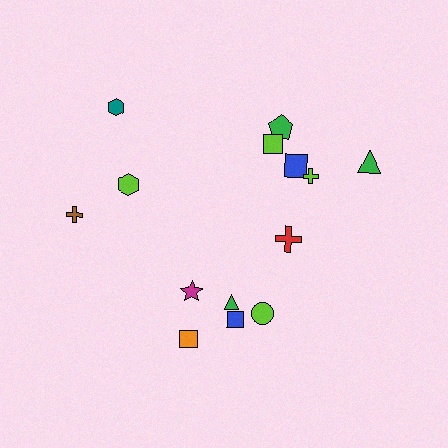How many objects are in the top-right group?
There are 6 objects.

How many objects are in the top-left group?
There are 3 objects.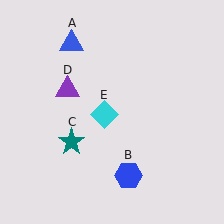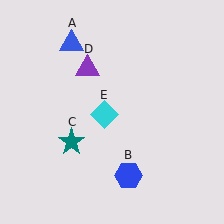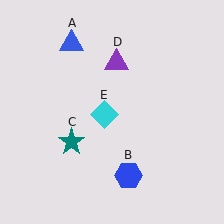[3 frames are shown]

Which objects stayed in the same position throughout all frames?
Blue triangle (object A) and blue hexagon (object B) and teal star (object C) and cyan diamond (object E) remained stationary.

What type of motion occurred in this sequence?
The purple triangle (object D) rotated clockwise around the center of the scene.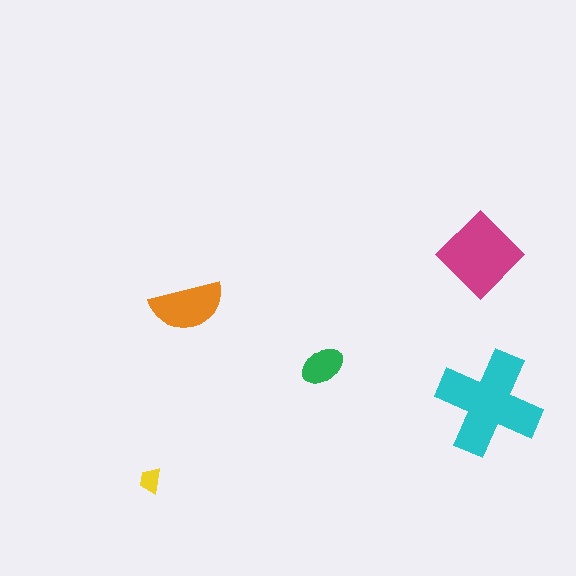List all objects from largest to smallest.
The cyan cross, the magenta diamond, the orange semicircle, the green ellipse, the yellow trapezoid.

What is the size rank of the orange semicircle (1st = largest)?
3rd.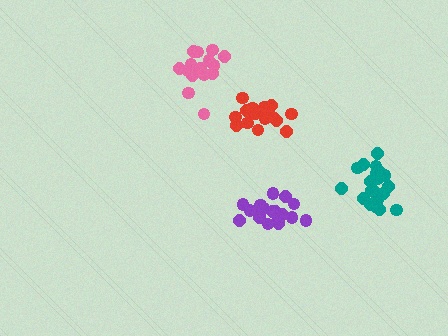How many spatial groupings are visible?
There are 4 spatial groupings.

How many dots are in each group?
Group 1: 15 dots, Group 2: 21 dots, Group 3: 20 dots, Group 4: 19 dots (75 total).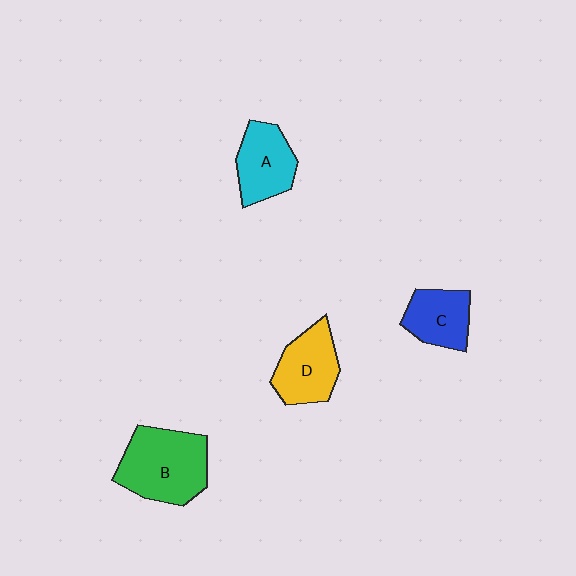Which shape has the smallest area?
Shape C (blue).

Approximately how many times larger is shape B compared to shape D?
Approximately 1.4 times.